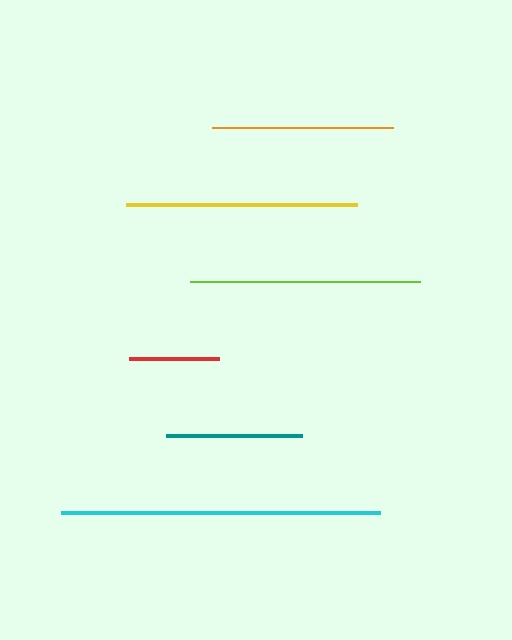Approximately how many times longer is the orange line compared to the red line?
The orange line is approximately 2.0 times the length of the red line.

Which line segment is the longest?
The cyan line is the longest at approximately 319 pixels.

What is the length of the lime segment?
The lime segment is approximately 230 pixels long.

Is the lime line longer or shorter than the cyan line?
The cyan line is longer than the lime line.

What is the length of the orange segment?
The orange segment is approximately 182 pixels long.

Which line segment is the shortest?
The red line is the shortest at approximately 90 pixels.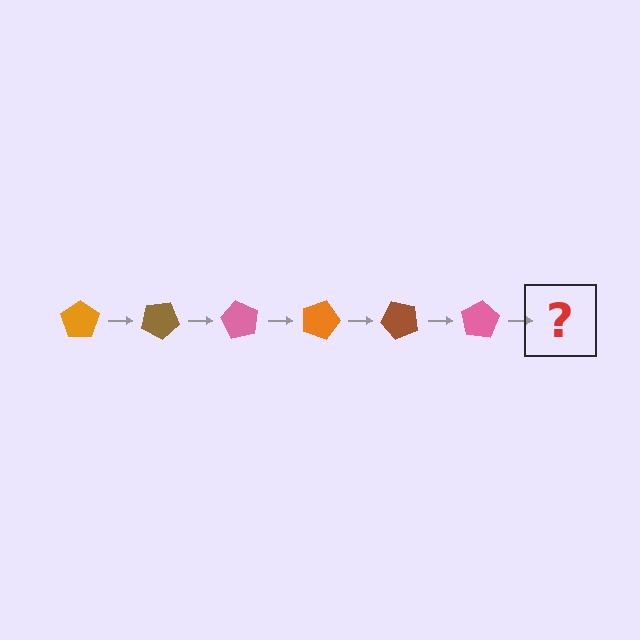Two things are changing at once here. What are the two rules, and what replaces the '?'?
The two rules are that it rotates 30 degrees each step and the color cycles through orange, brown, and pink. The '?' should be an orange pentagon, rotated 180 degrees from the start.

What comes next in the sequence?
The next element should be an orange pentagon, rotated 180 degrees from the start.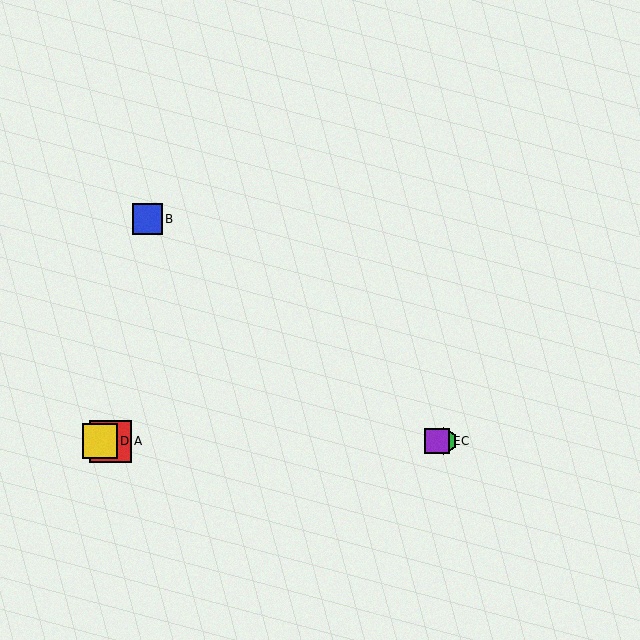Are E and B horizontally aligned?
No, E is at y≈441 and B is at y≈219.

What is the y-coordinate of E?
Object E is at y≈441.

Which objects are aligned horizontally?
Objects A, C, D, E are aligned horizontally.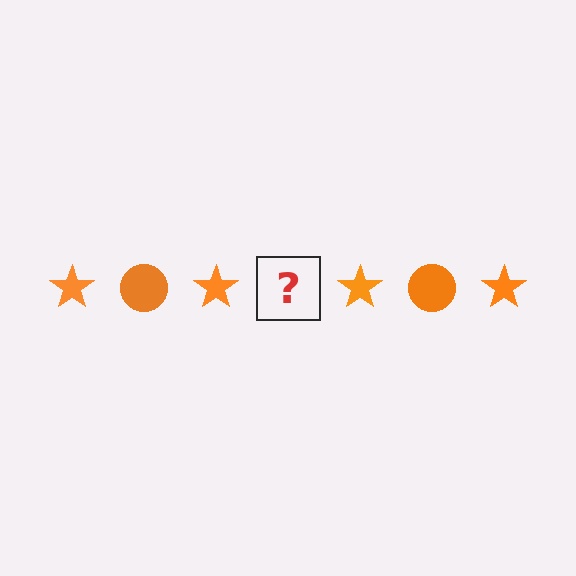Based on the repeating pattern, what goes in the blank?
The blank should be an orange circle.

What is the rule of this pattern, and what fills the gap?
The rule is that the pattern cycles through star, circle shapes in orange. The gap should be filled with an orange circle.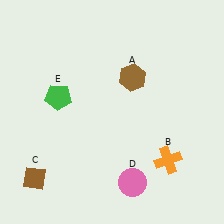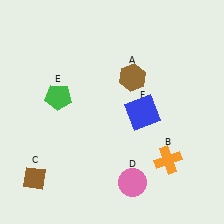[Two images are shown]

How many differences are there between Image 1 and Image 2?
There is 1 difference between the two images.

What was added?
A blue square (F) was added in Image 2.